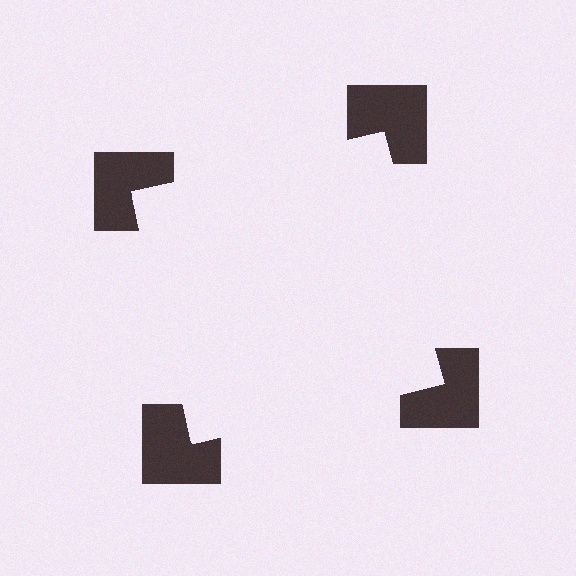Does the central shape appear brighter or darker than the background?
It typically appears slightly brighter than the background, even though no actual brightness change is drawn.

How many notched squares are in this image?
There are 4 — one at each vertex of the illusory square.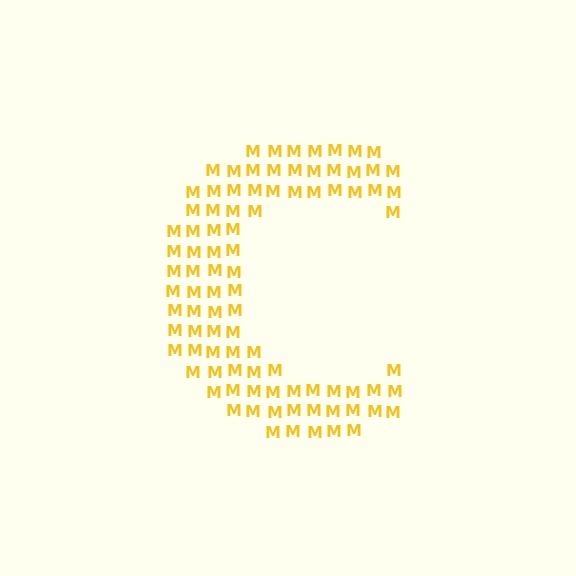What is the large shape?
The large shape is the letter C.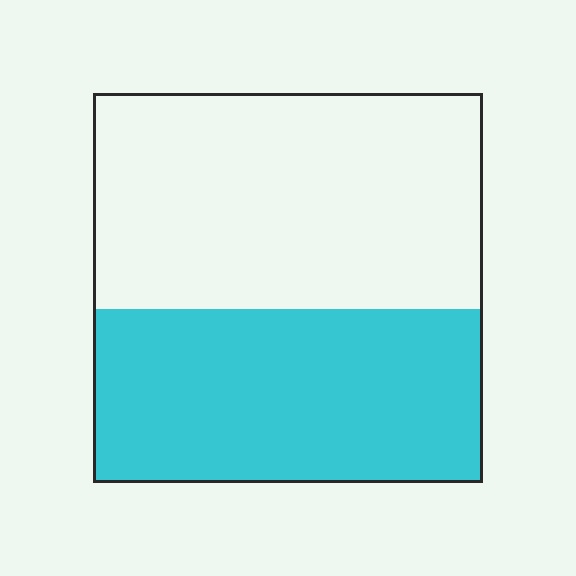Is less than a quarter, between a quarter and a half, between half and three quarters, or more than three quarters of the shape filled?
Between a quarter and a half.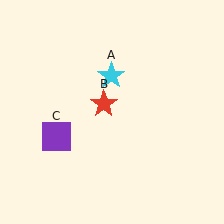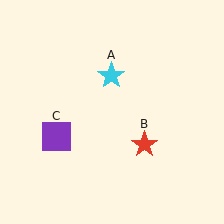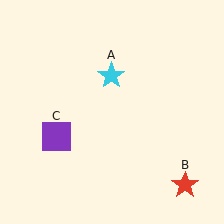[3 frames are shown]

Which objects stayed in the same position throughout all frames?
Cyan star (object A) and purple square (object C) remained stationary.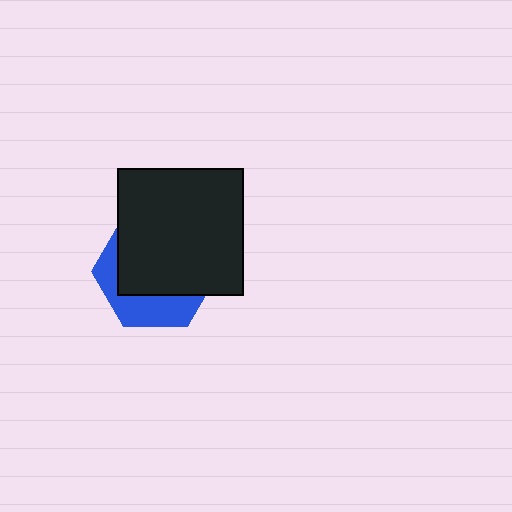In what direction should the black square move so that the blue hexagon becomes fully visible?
The black square should move up. That is the shortest direction to clear the overlap and leave the blue hexagon fully visible.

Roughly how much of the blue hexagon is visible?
A small part of it is visible (roughly 34%).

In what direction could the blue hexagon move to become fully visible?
The blue hexagon could move down. That would shift it out from behind the black square entirely.